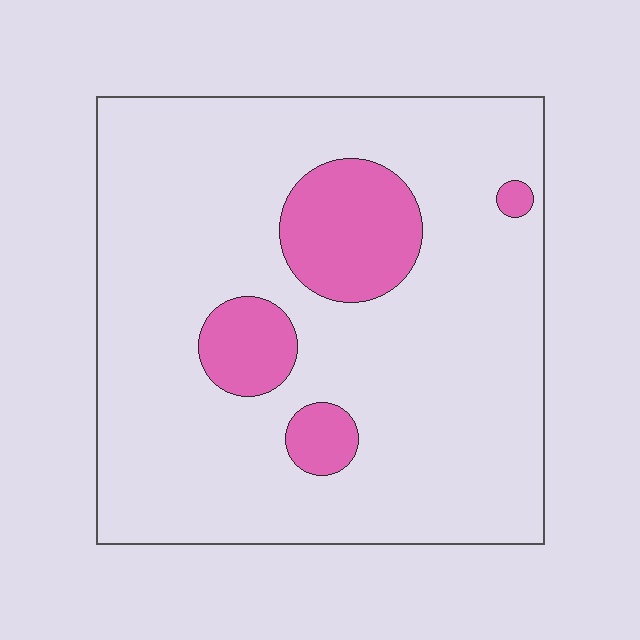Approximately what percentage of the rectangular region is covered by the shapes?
Approximately 15%.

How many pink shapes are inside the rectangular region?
4.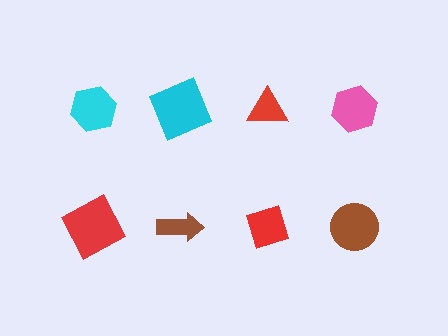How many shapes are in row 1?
4 shapes.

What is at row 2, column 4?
A brown circle.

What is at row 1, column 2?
A cyan square.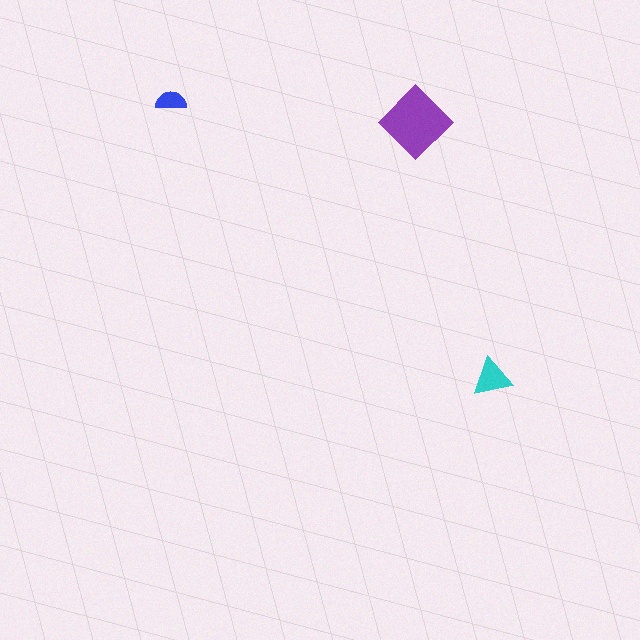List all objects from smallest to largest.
The blue semicircle, the cyan triangle, the purple diamond.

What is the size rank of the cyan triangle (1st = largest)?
2nd.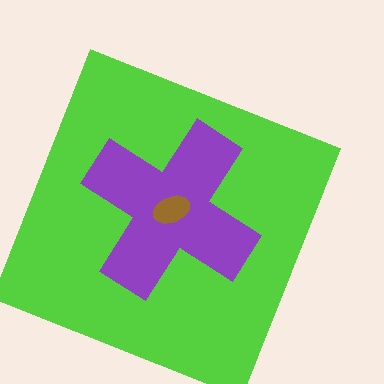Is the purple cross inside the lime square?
Yes.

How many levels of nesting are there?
3.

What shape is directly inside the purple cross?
The brown ellipse.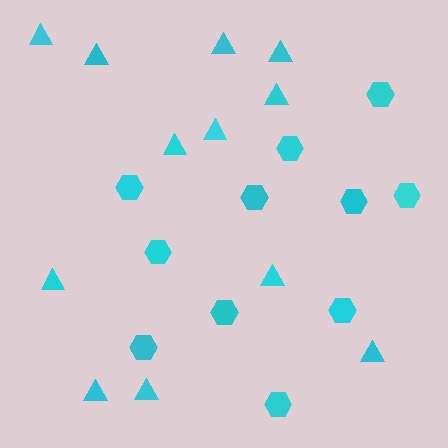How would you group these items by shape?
There are 2 groups: one group of triangles (12) and one group of hexagons (11).